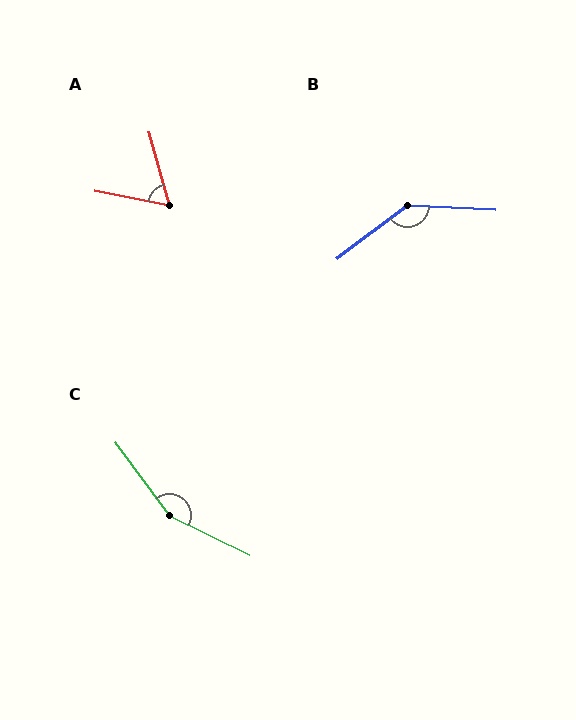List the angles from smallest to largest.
A (64°), B (140°), C (152°).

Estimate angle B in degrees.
Approximately 140 degrees.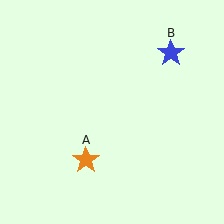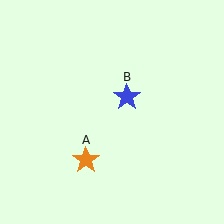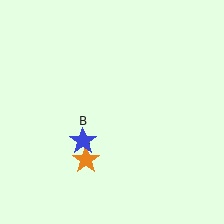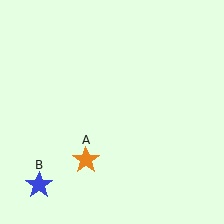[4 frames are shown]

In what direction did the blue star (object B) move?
The blue star (object B) moved down and to the left.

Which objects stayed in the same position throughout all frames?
Orange star (object A) remained stationary.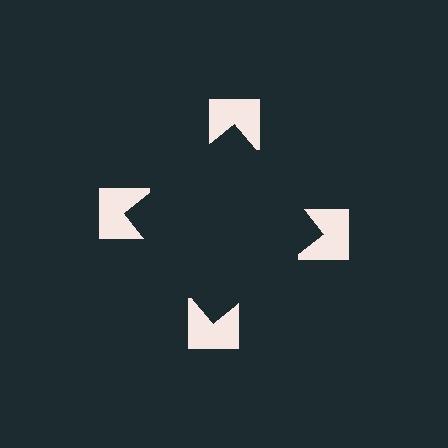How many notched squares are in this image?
There are 4 — one at each vertex of the illusory square.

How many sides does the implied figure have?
4 sides.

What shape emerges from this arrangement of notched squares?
An illusory square — its edges are inferred from the aligned wedge cuts in the notched squares, not physically drawn.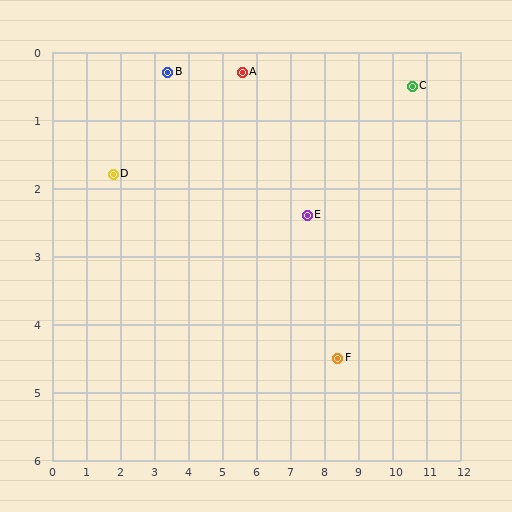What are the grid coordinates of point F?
Point F is at approximately (8.4, 4.5).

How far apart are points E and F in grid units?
Points E and F are about 2.3 grid units apart.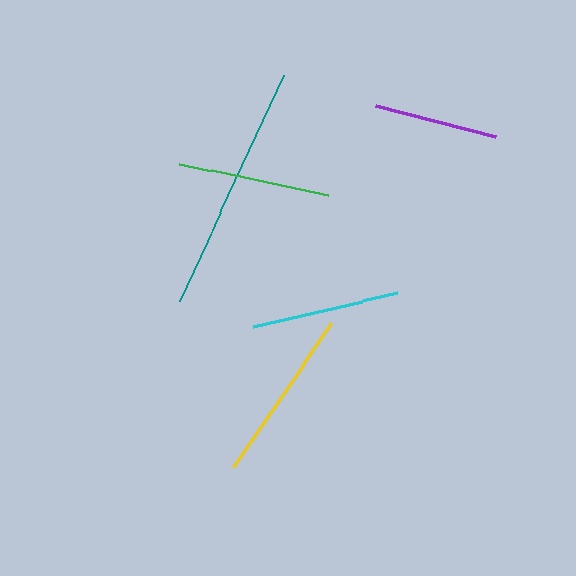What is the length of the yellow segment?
The yellow segment is approximately 174 pixels long.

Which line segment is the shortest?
The purple line is the shortest at approximately 124 pixels.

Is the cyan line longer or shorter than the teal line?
The teal line is longer than the cyan line.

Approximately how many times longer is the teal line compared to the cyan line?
The teal line is approximately 1.7 times the length of the cyan line.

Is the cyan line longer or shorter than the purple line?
The cyan line is longer than the purple line.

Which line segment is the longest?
The teal line is the longest at approximately 248 pixels.